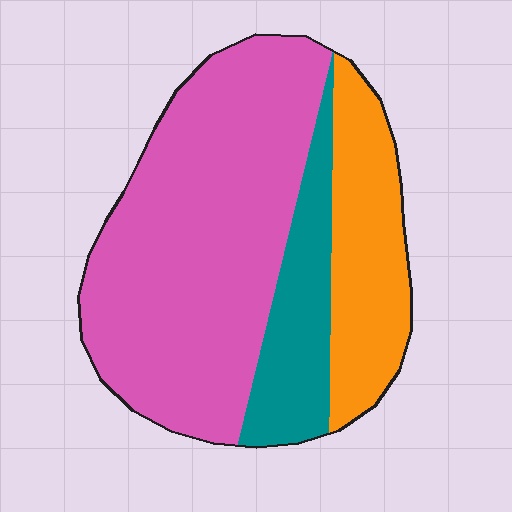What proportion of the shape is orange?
Orange covers 22% of the shape.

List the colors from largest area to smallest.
From largest to smallest: pink, orange, teal.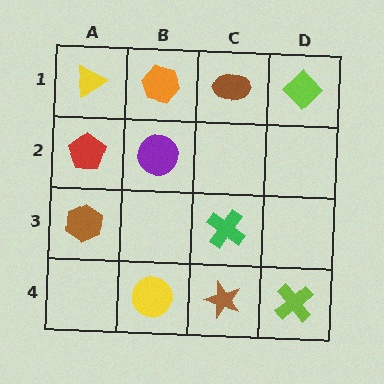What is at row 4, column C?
A brown star.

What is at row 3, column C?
A green cross.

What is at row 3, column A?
A brown hexagon.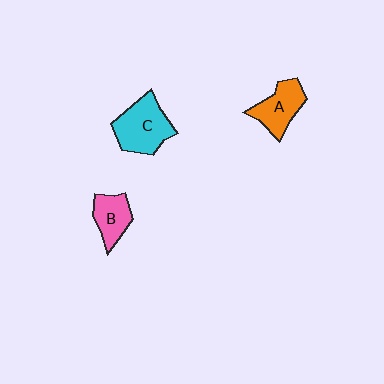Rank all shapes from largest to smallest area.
From largest to smallest: C (cyan), A (orange), B (pink).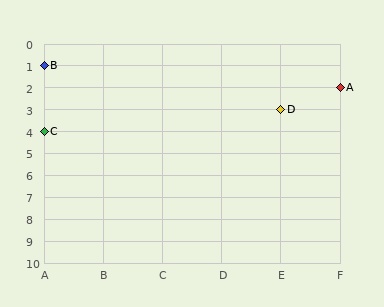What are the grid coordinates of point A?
Point A is at grid coordinates (F, 2).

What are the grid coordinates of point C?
Point C is at grid coordinates (A, 4).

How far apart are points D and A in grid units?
Points D and A are 1 column and 1 row apart (about 1.4 grid units diagonally).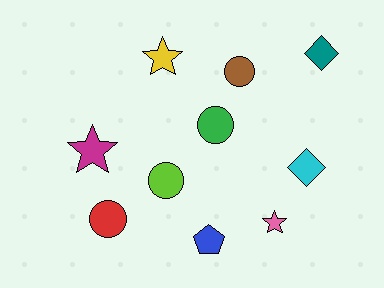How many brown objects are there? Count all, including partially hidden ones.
There is 1 brown object.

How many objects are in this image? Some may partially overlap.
There are 10 objects.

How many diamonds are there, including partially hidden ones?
There are 2 diamonds.